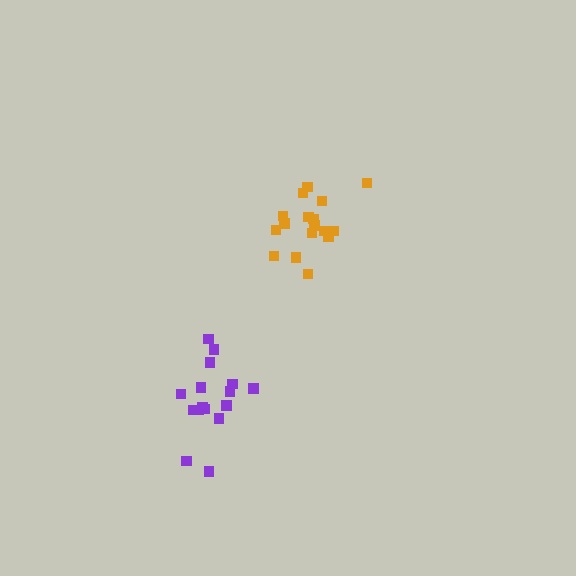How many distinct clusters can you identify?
There are 2 distinct clusters.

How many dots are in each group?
Group 1: 17 dots, Group 2: 16 dots (33 total).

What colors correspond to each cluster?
The clusters are colored: orange, purple.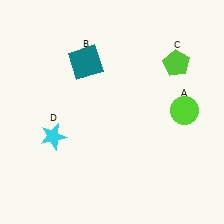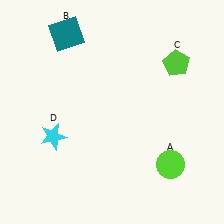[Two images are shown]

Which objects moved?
The objects that moved are: the lime circle (A), the teal square (B).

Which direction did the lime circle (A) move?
The lime circle (A) moved down.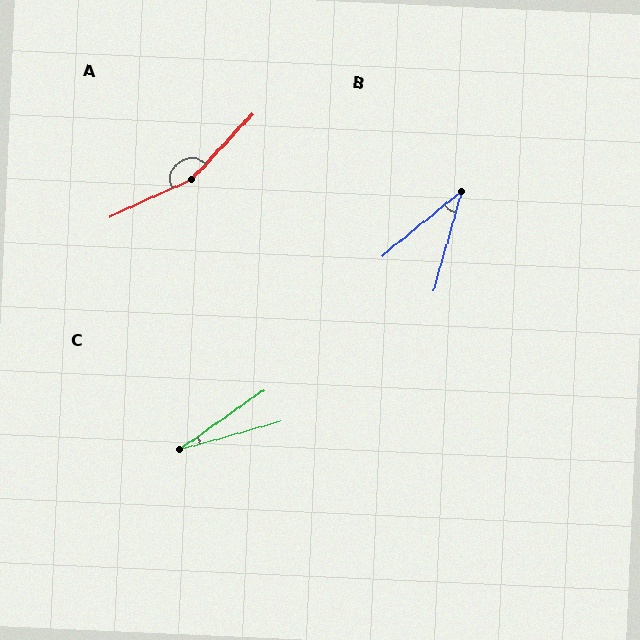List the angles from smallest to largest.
C (20°), B (35°), A (157°).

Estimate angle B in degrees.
Approximately 35 degrees.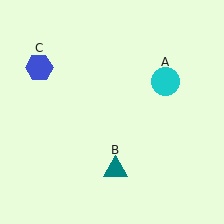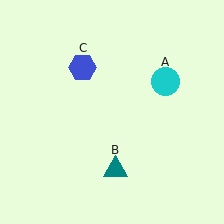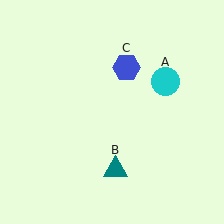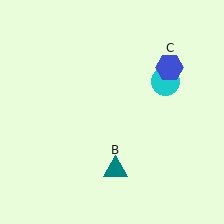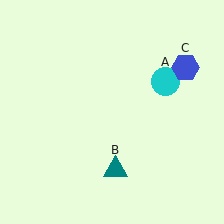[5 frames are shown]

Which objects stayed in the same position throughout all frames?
Cyan circle (object A) and teal triangle (object B) remained stationary.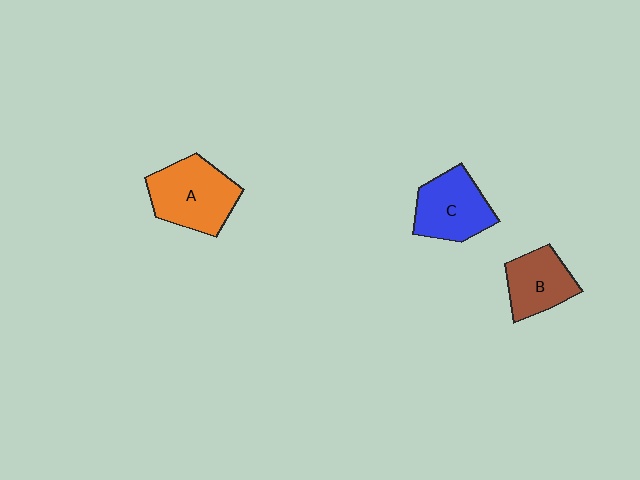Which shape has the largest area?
Shape A (orange).